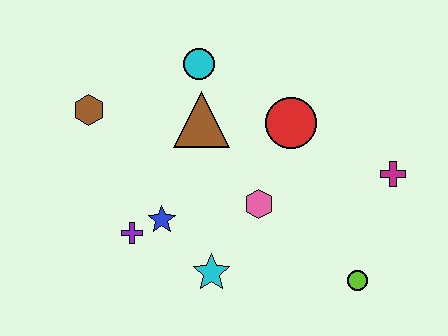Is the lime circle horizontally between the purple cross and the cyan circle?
No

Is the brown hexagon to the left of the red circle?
Yes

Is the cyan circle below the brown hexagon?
No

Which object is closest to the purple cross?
The blue star is closest to the purple cross.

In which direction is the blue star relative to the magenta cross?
The blue star is to the left of the magenta cross.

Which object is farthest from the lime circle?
The brown hexagon is farthest from the lime circle.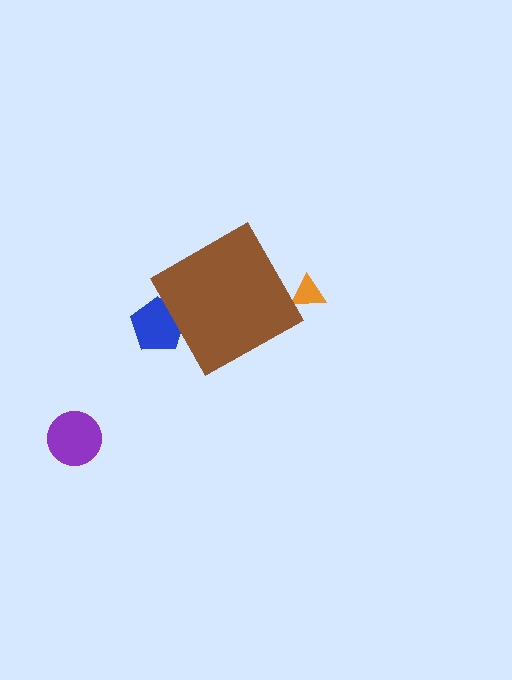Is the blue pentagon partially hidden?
Yes, the blue pentagon is partially hidden behind the brown diamond.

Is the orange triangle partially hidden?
Yes, the orange triangle is partially hidden behind the brown diamond.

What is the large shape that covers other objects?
A brown diamond.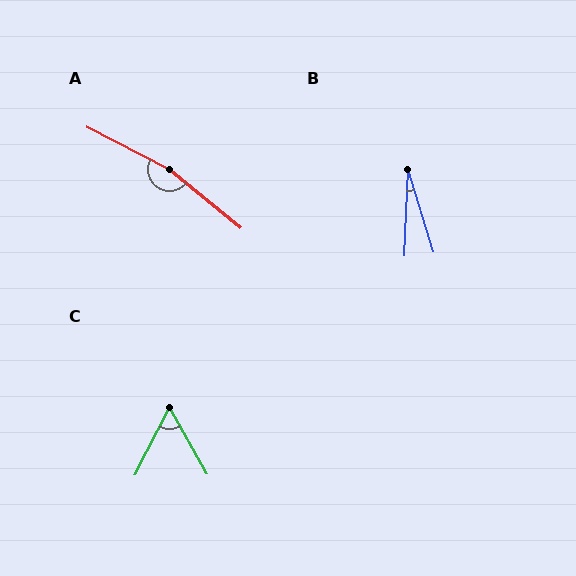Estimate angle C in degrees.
Approximately 56 degrees.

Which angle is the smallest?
B, at approximately 20 degrees.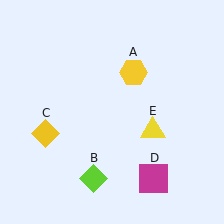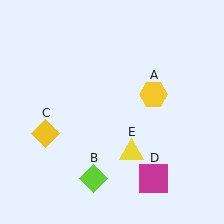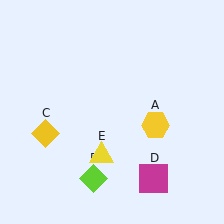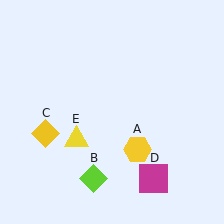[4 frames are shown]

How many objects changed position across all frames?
2 objects changed position: yellow hexagon (object A), yellow triangle (object E).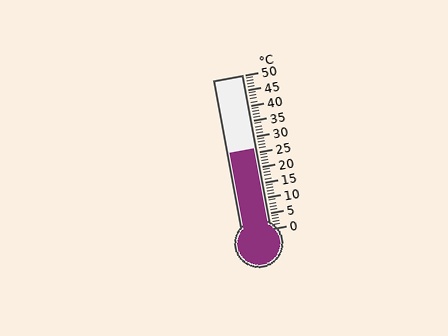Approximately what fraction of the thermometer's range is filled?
The thermometer is filled to approximately 50% of its range.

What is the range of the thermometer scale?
The thermometer scale ranges from 0°C to 50°C.